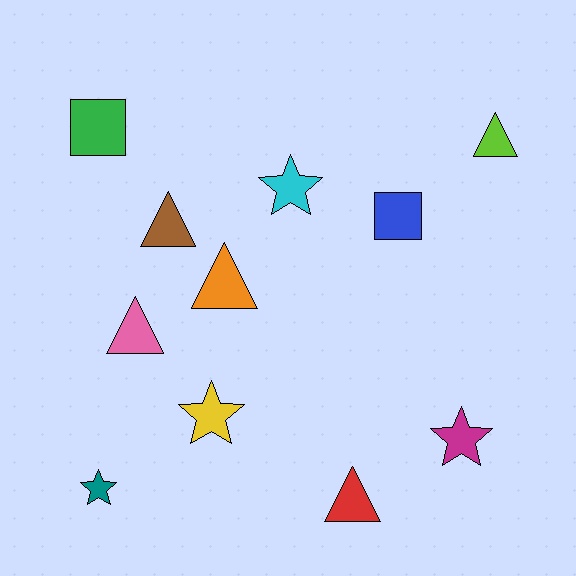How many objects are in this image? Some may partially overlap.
There are 11 objects.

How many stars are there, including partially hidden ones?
There are 4 stars.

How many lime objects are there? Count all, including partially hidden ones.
There is 1 lime object.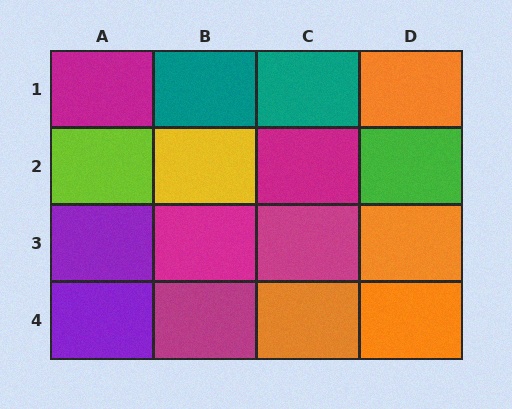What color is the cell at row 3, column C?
Magenta.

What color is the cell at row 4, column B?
Magenta.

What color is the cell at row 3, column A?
Purple.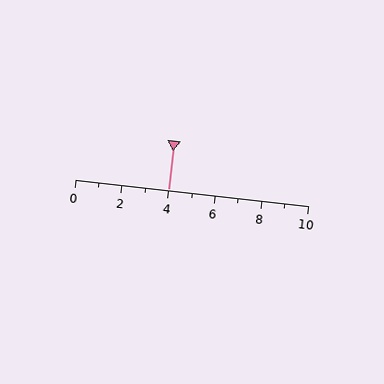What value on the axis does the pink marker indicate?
The marker indicates approximately 4.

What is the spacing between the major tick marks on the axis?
The major ticks are spaced 2 apart.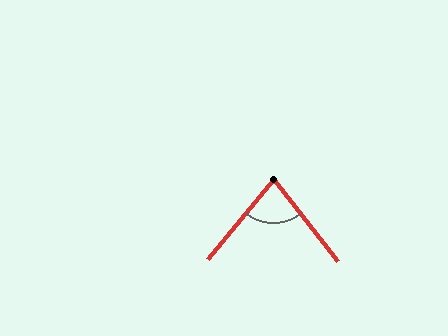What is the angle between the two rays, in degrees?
Approximately 78 degrees.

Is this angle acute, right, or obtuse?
It is acute.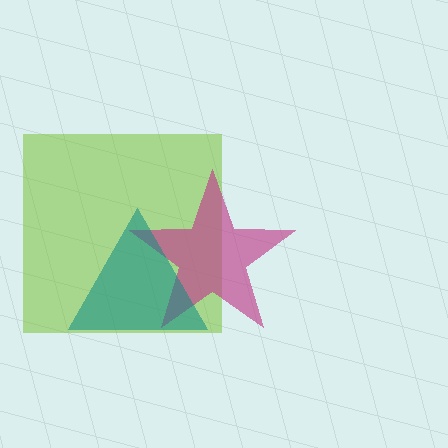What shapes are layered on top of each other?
The layered shapes are: a lime square, a magenta star, a teal triangle.